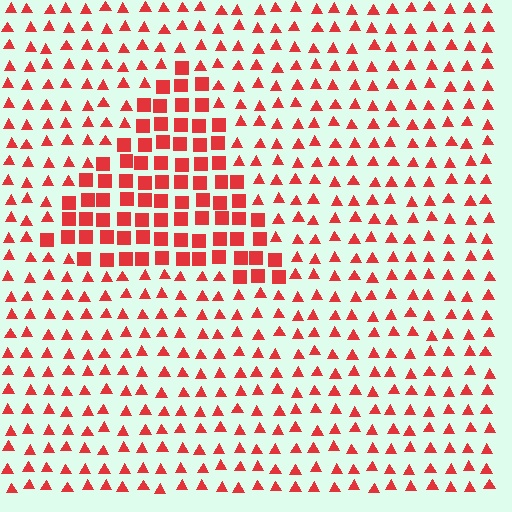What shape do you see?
I see a triangle.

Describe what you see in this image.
The image is filled with small red elements arranged in a uniform grid. A triangle-shaped region contains squares, while the surrounding area contains triangles. The boundary is defined purely by the change in element shape.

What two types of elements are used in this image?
The image uses squares inside the triangle region and triangles outside it.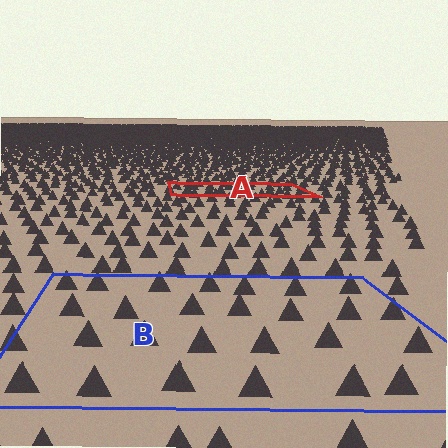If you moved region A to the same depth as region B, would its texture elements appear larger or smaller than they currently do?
They would appear larger. At a closer depth, the same texture elements are projected at a bigger on-screen size.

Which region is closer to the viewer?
Region B is closer. The texture elements there are larger and more spread out.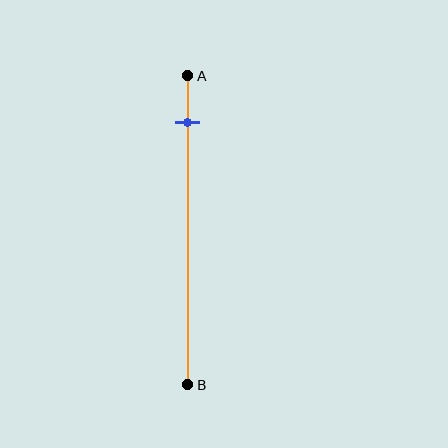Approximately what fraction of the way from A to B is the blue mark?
The blue mark is approximately 15% of the way from A to B.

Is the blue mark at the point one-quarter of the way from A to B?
No, the mark is at about 15% from A, not at the 25% one-quarter point.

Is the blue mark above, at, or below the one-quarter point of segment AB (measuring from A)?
The blue mark is above the one-quarter point of segment AB.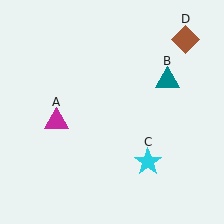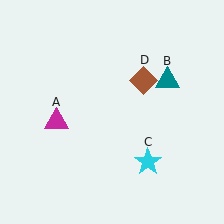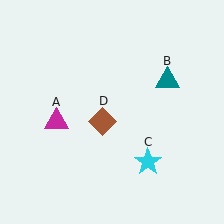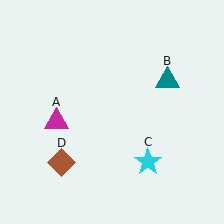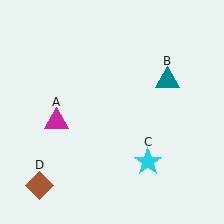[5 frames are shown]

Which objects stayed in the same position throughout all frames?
Magenta triangle (object A) and teal triangle (object B) and cyan star (object C) remained stationary.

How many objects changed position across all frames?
1 object changed position: brown diamond (object D).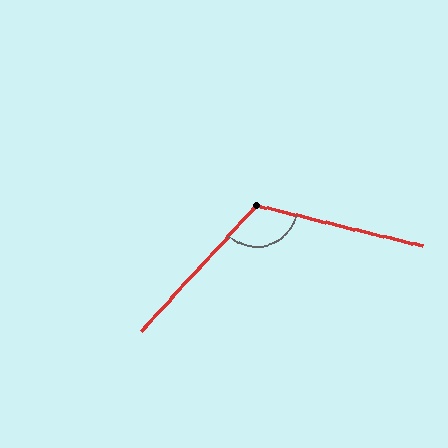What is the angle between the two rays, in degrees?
Approximately 119 degrees.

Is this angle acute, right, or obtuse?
It is obtuse.